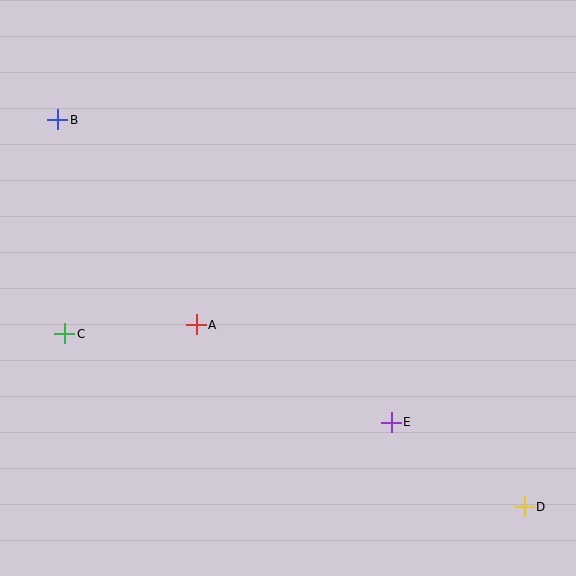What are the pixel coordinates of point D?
Point D is at (524, 507).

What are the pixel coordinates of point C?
Point C is at (65, 334).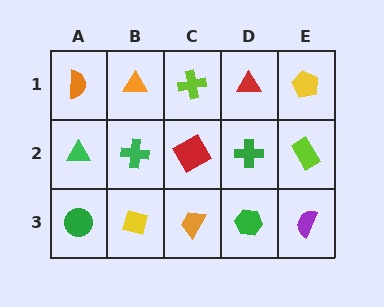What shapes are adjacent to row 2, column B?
An orange triangle (row 1, column B), a yellow square (row 3, column B), a green triangle (row 2, column A), a red diamond (row 2, column C).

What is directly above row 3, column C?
A red diamond.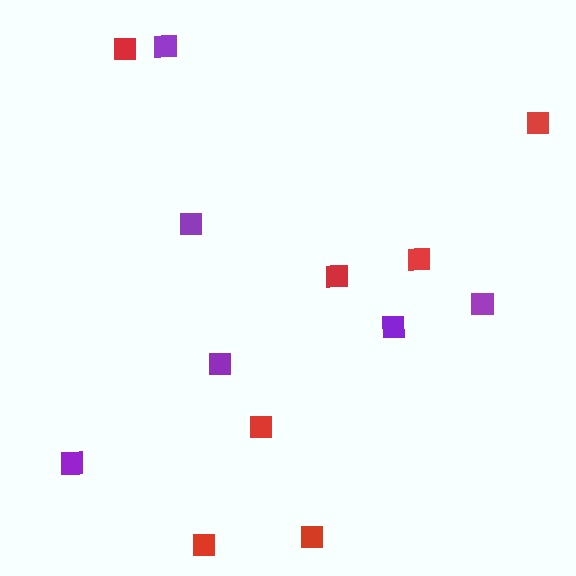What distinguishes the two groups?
There are 2 groups: one group of red squares (7) and one group of purple squares (6).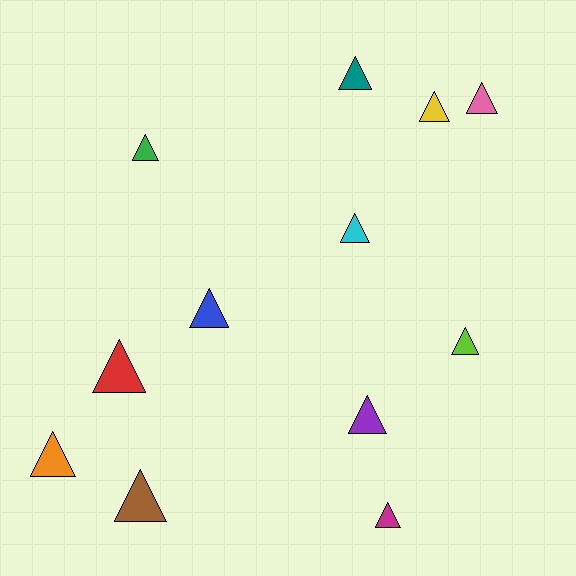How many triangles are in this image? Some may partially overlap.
There are 12 triangles.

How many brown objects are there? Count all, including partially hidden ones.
There is 1 brown object.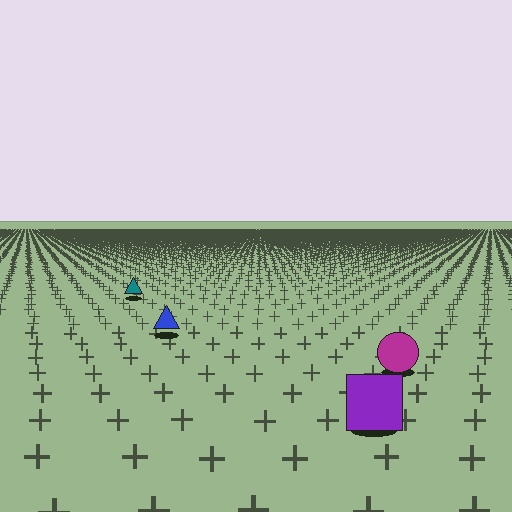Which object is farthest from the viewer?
The teal triangle is farthest from the viewer. It appears smaller and the ground texture around it is denser.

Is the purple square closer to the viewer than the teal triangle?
Yes. The purple square is closer — you can tell from the texture gradient: the ground texture is coarser near it.